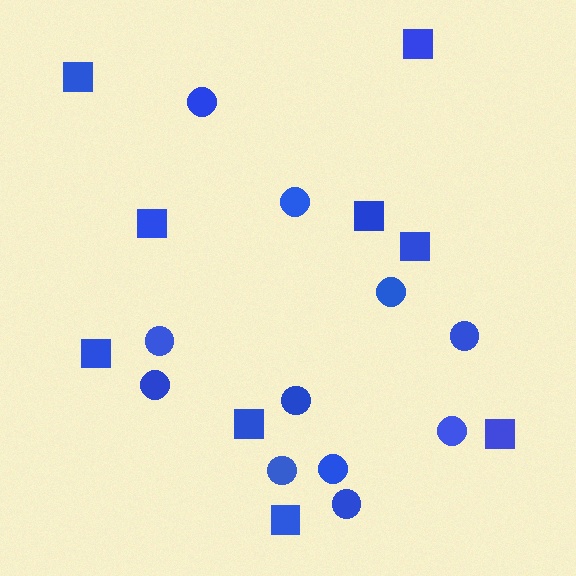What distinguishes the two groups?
There are 2 groups: one group of squares (9) and one group of circles (11).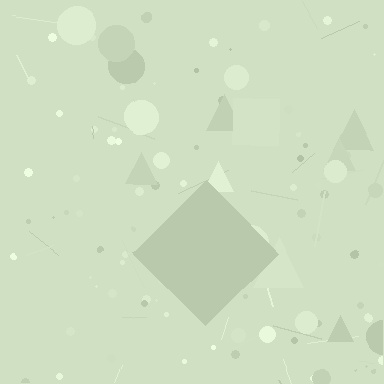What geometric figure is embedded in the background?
A diamond is embedded in the background.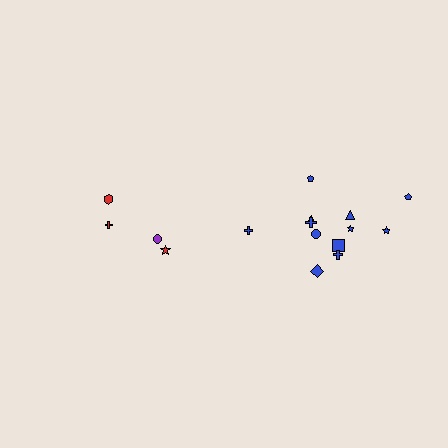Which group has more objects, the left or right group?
The right group.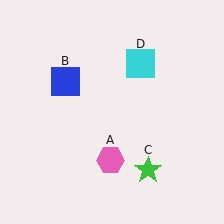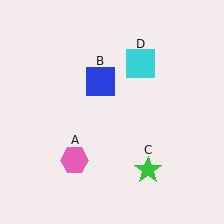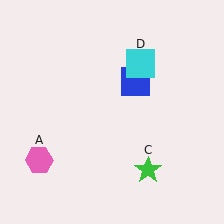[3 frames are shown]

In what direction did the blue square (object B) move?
The blue square (object B) moved right.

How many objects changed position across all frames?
2 objects changed position: pink hexagon (object A), blue square (object B).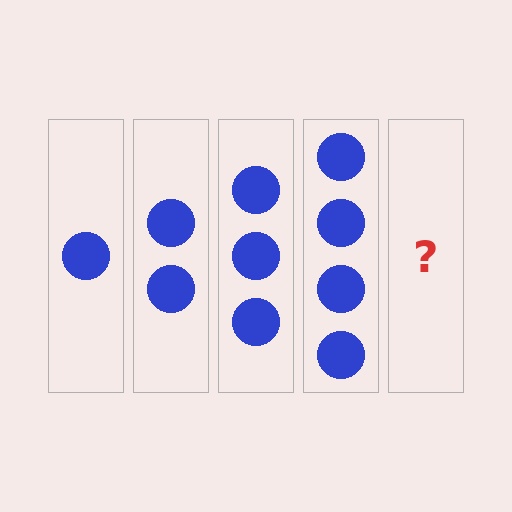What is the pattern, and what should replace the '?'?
The pattern is that each step adds one more circle. The '?' should be 5 circles.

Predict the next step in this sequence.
The next step is 5 circles.